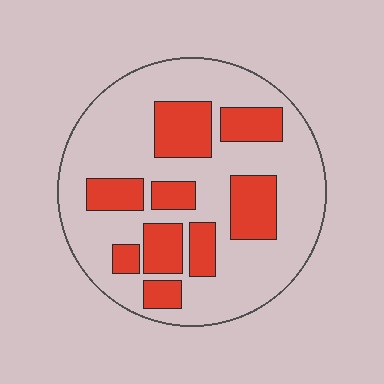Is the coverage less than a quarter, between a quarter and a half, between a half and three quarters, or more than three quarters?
Between a quarter and a half.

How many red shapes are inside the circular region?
9.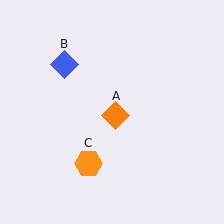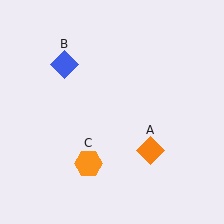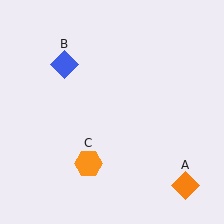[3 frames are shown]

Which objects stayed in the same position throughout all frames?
Blue diamond (object B) and orange hexagon (object C) remained stationary.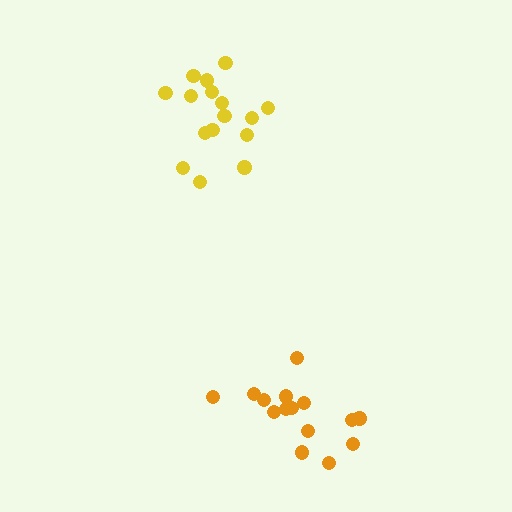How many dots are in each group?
Group 1: 16 dots, Group 2: 15 dots (31 total).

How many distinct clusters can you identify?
There are 2 distinct clusters.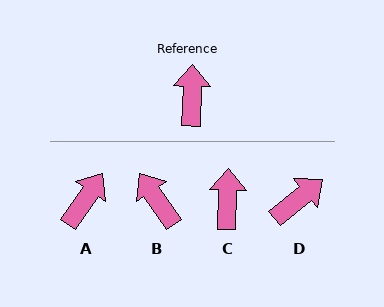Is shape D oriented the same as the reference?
No, it is off by about 49 degrees.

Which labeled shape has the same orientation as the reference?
C.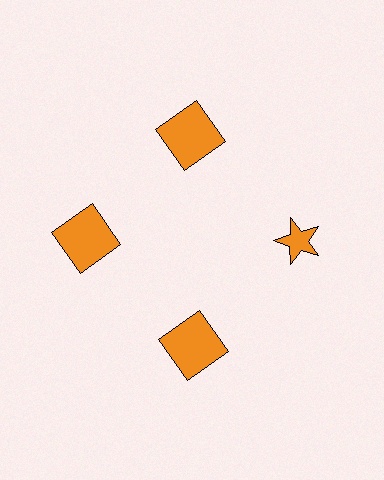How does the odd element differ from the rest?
It has a different shape: star instead of square.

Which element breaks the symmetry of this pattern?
The orange star at roughly the 3 o'clock position breaks the symmetry. All other shapes are orange squares.